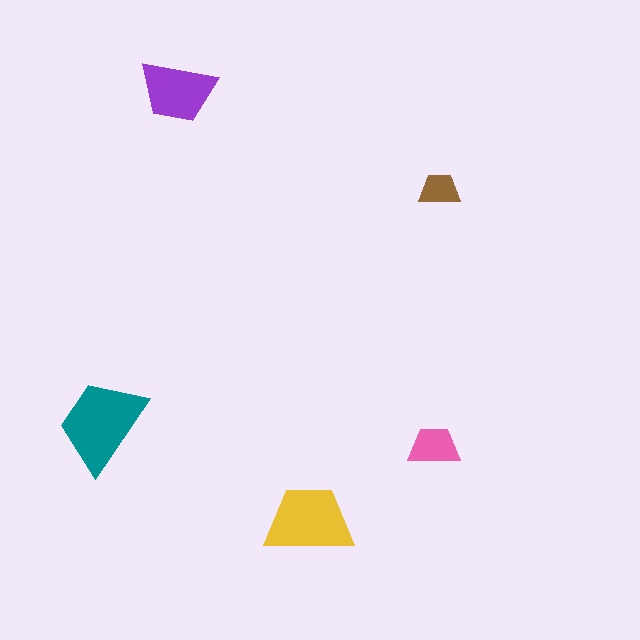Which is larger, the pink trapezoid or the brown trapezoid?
The pink one.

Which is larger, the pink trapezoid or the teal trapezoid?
The teal one.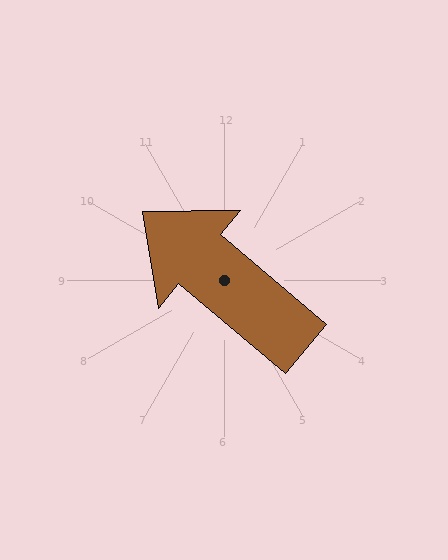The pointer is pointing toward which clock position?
Roughly 10 o'clock.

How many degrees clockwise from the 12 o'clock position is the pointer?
Approximately 310 degrees.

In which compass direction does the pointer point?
Northwest.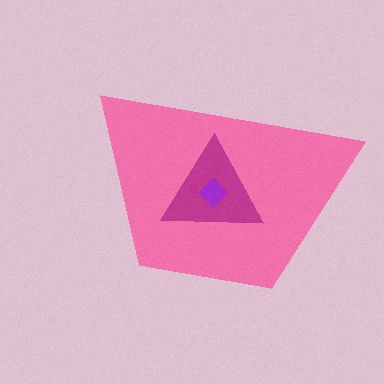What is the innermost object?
The purple diamond.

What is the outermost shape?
The pink trapezoid.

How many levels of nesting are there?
3.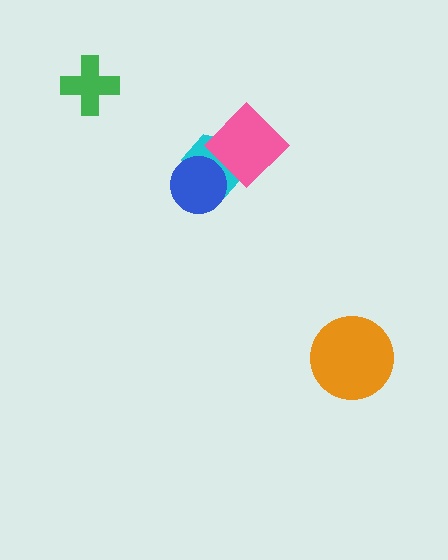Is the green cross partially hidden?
No, no other shape covers it.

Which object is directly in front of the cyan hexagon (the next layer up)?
The blue circle is directly in front of the cyan hexagon.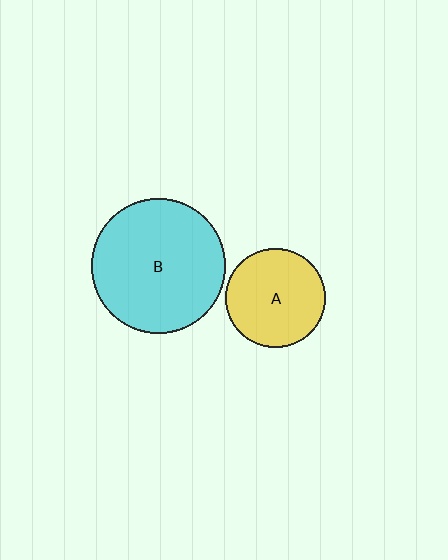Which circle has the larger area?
Circle B (cyan).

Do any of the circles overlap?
No, none of the circles overlap.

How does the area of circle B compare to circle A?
Approximately 1.8 times.